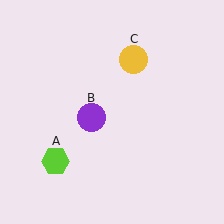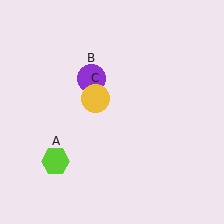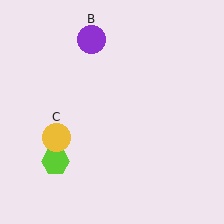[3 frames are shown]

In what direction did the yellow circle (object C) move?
The yellow circle (object C) moved down and to the left.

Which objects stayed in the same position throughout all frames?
Lime hexagon (object A) remained stationary.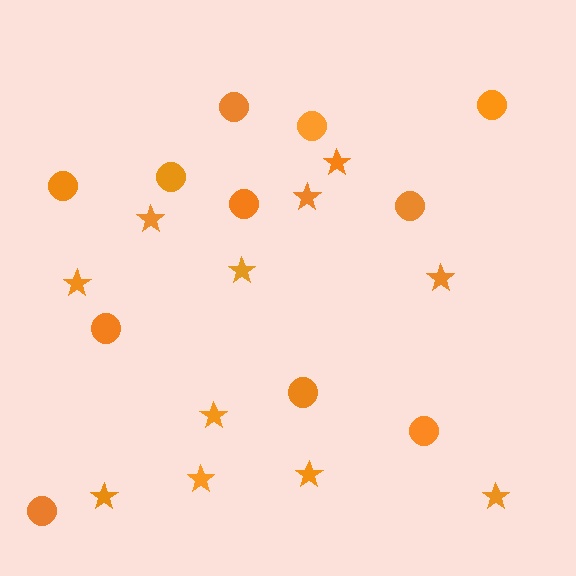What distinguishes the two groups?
There are 2 groups: one group of stars (11) and one group of circles (11).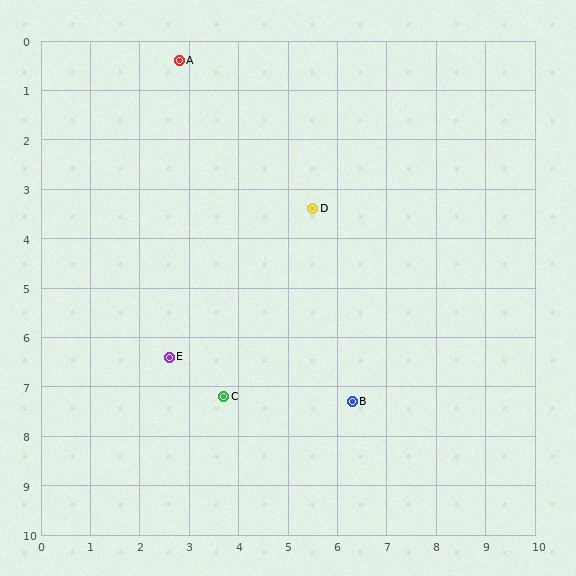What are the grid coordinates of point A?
Point A is at approximately (2.8, 0.4).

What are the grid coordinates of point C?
Point C is at approximately (3.7, 7.2).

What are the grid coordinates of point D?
Point D is at approximately (5.5, 3.4).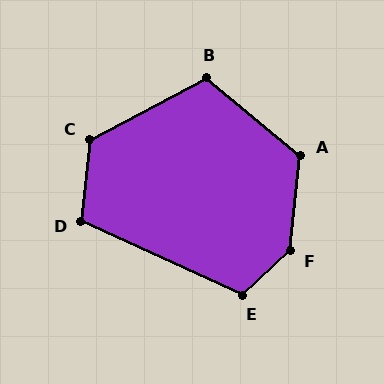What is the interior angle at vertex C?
Approximately 124 degrees (obtuse).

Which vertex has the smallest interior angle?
D, at approximately 108 degrees.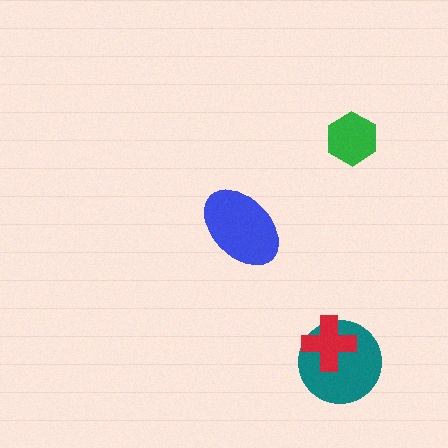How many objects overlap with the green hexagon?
0 objects overlap with the green hexagon.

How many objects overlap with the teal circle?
1 object overlaps with the teal circle.